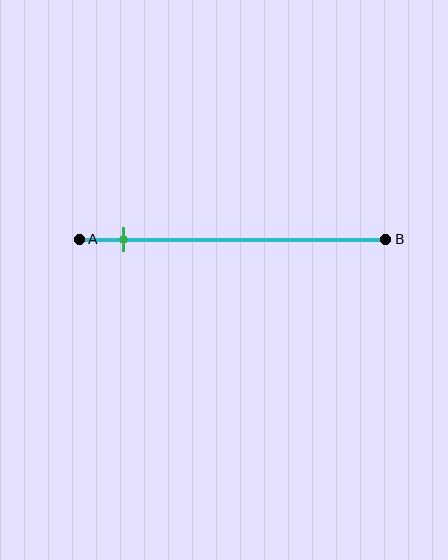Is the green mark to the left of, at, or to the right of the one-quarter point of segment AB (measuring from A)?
The green mark is to the left of the one-quarter point of segment AB.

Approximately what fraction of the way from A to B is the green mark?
The green mark is approximately 15% of the way from A to B.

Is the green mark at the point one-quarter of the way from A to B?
No, the mark is at about 15% from A, not at the 25% one-quarter point.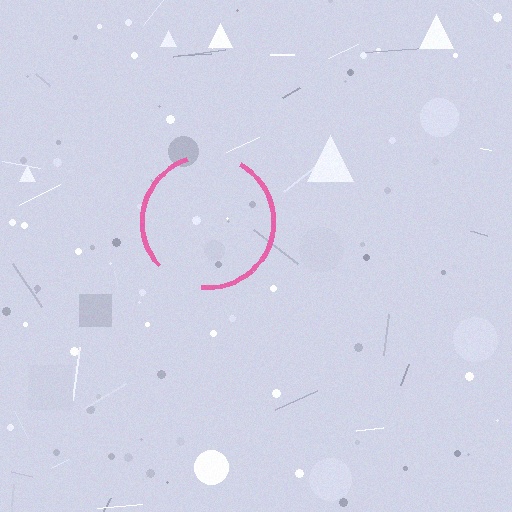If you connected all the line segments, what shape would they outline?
They would outline a circle.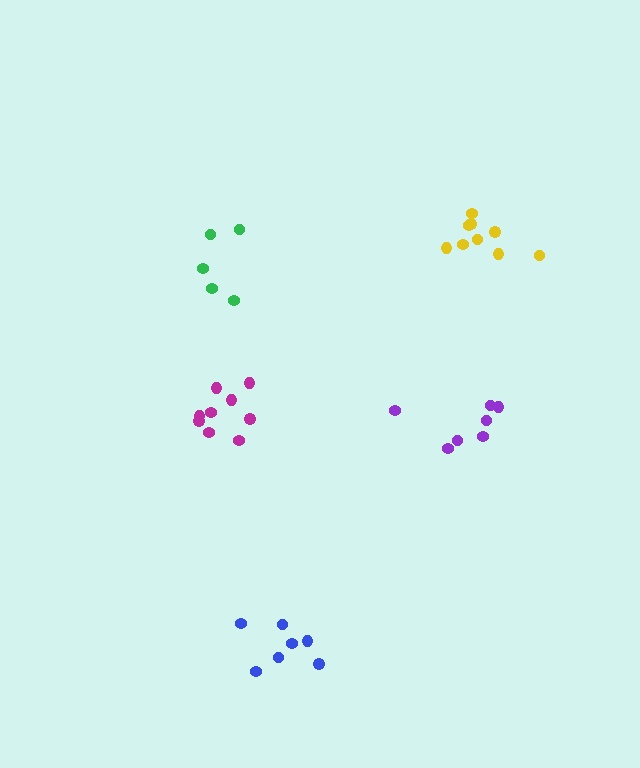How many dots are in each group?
Group 1: 7 dots, Group 2: 9 dots, Group 3: 7 dots, Group 4: 5 dots, Group 5: 9 dots (37 total).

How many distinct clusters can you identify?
There are 5 distinct clusters.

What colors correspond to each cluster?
The clusters are colored: blue, magenta, purple, green, yellow.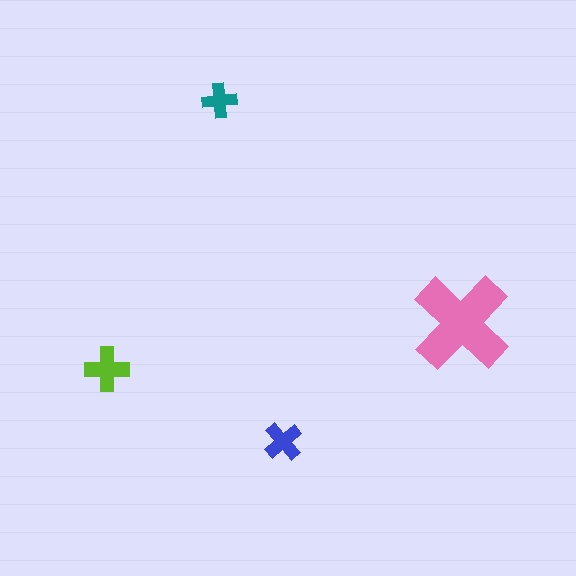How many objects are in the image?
There are 4 objects in the image.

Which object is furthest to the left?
The lime cross is leftmost.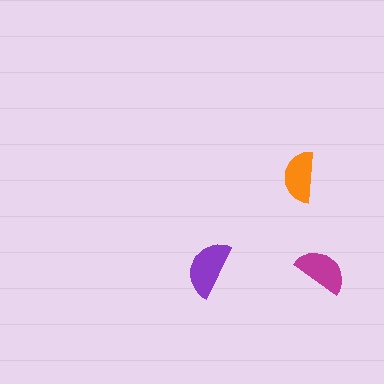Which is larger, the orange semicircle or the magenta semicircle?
The magenta one.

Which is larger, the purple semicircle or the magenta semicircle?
The purple one.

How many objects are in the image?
There are 3 objects in the image.